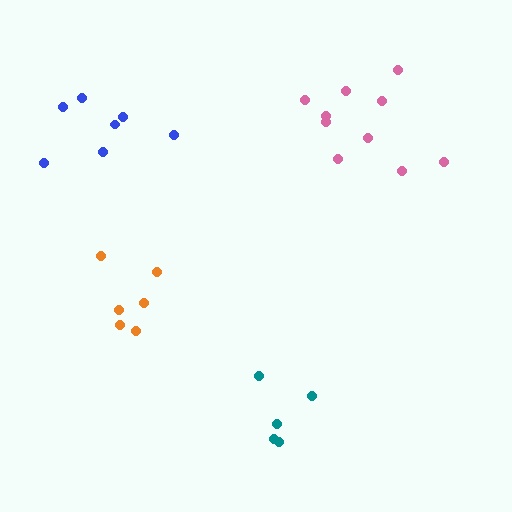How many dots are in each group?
Group 1: 6 dots, Group 2: 10 dots, Group 3: 5 dots, Group 4: 7 dots (28 total).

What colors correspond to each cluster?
The clusters are colored: orange, pink, teal, blue.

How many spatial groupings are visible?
There are 4 spatial groupings.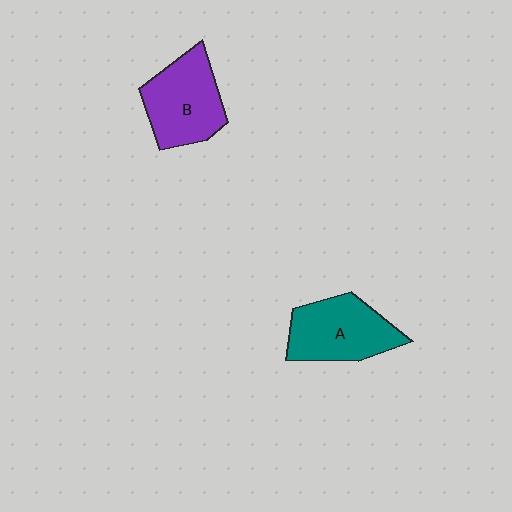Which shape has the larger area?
Shape B (purple).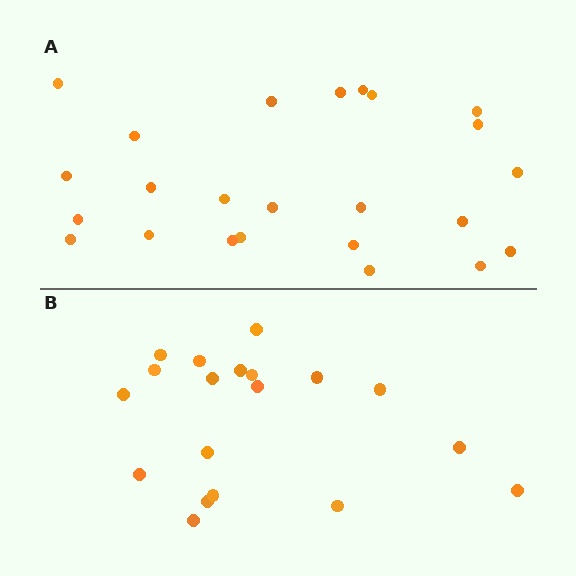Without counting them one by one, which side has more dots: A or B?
Region A (the top region) has more dots.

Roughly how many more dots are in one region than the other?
Region A has about 5 more dots than region B.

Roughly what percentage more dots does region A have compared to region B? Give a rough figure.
About 25% more.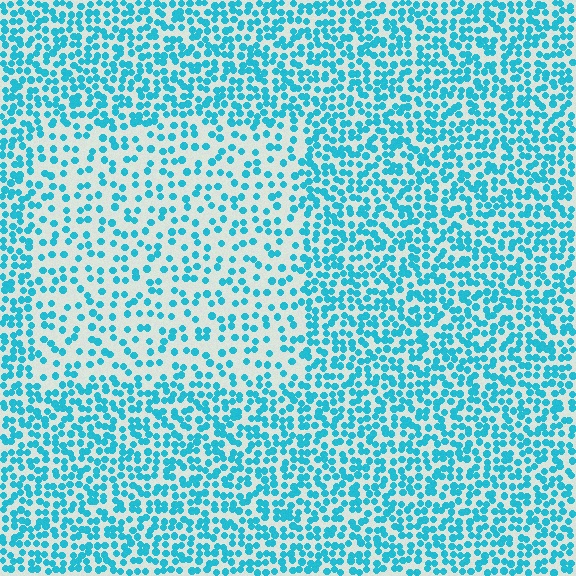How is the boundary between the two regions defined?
The boundary is defined by a change in element density (approximately 2.0x ratio). All elements are the same color, size, and shape.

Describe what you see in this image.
The image contains small cyan elements arranged at two different densities. A rectangle-shaped region is visible where the elements are less densely packed than the surrounding area.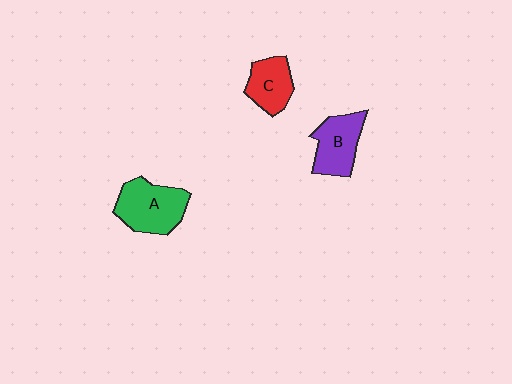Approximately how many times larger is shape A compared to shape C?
Approximately 1.5 times.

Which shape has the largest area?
Shape A (green).